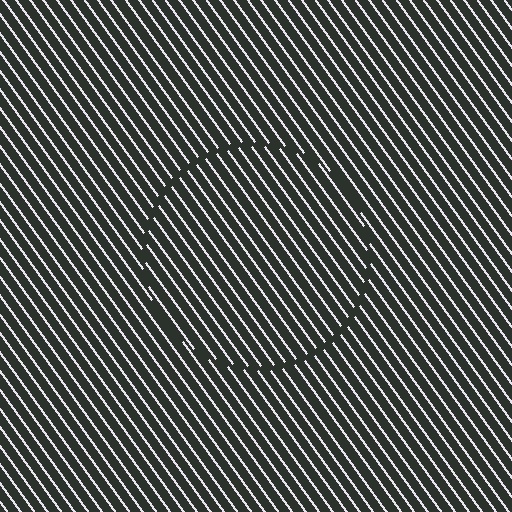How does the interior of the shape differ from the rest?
The interior of the shape contains the same grating, shifted by half a period — the contour is defined by the phase discontinuity where line-ends from the inner and outer gratings abut.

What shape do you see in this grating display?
An illusory circle. The interior of the shape contains the same grating, shifted by half a period — the contour is defined by the phase discontinuity where line-ends from the inner and outer gratings abut.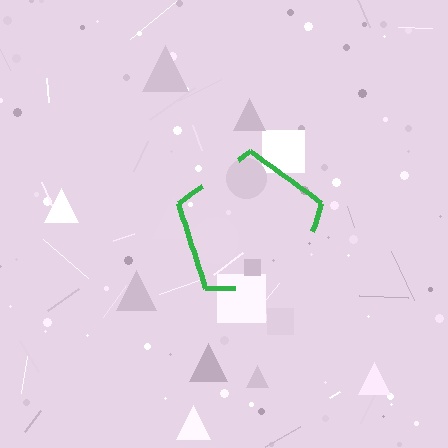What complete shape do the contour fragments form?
The contour fragments form a pentagon.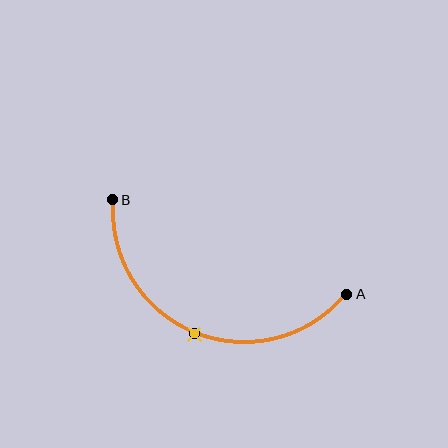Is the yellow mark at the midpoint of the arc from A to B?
Yes. The yellow mark lies on the arc at equal arc-length from both A and B — it is the arc midpoint.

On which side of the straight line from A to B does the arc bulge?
The arc bulges below the straight line connecting A and B.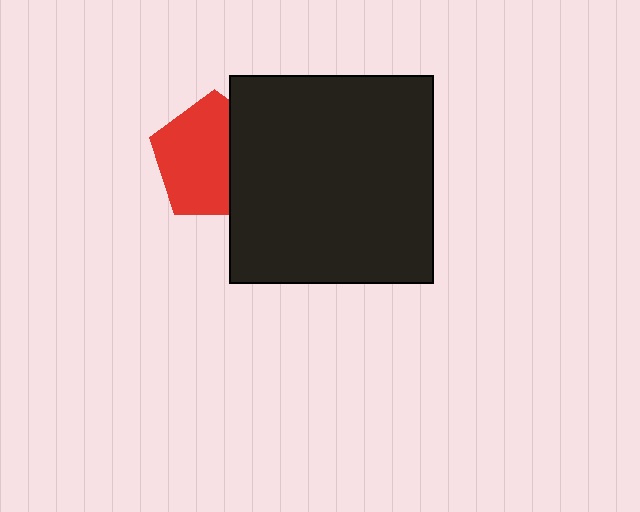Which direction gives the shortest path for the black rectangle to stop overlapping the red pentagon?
Moving right gives the shortest separation.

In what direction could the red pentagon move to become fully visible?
The red pentagon could move left. That would shift it out from behind the black rectangle entirely.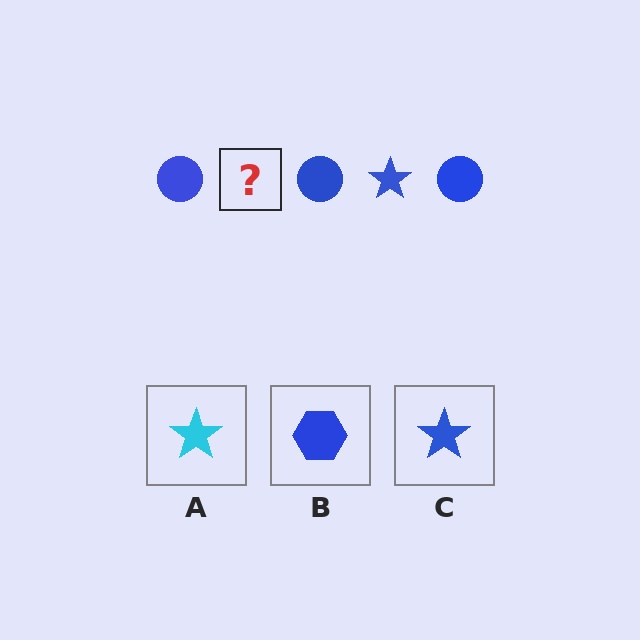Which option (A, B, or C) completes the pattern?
C.